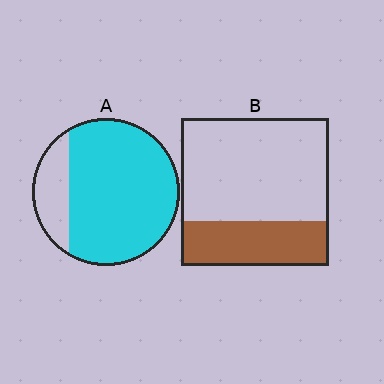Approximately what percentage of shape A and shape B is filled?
A is approximately 80% and B is approximately 30%.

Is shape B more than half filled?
No.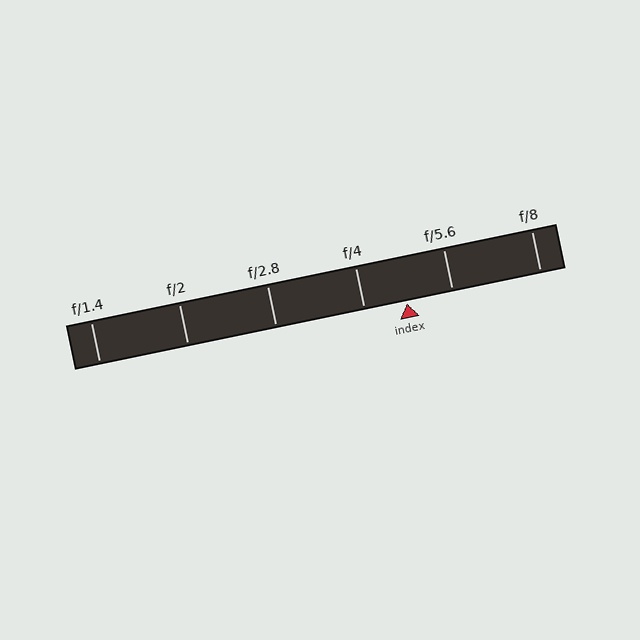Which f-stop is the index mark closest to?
The index mark is closest to f/4.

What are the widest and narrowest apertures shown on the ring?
The widest aperture shown is f/1.4 and the narrowest is f/8.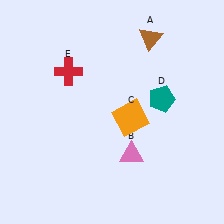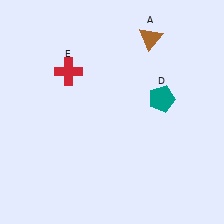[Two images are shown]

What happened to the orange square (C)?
The orange square (C) was removed in Image 2. It was in the bottom-right area of Image 1.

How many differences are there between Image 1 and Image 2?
There are 2 differences between the two images.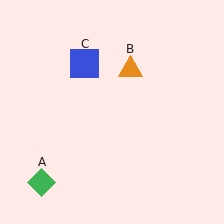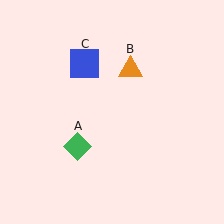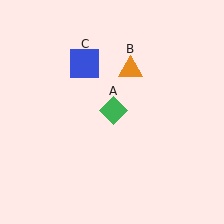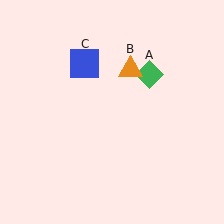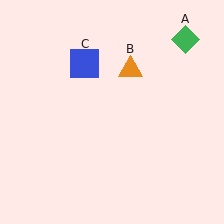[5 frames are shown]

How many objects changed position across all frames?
1 object changed position: green diamond (object A).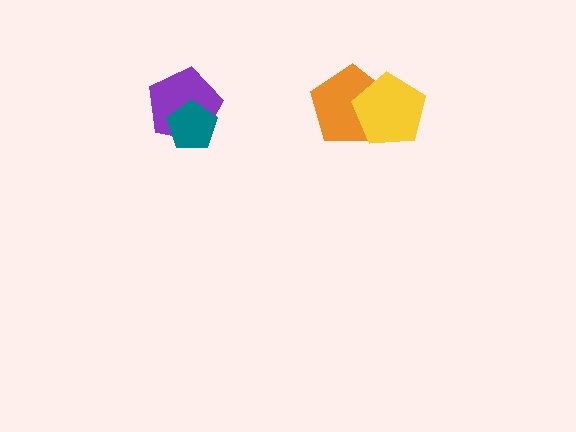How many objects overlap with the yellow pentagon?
1 object overlaps with the yellow pentagon.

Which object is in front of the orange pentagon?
The yellow pentagon is in front of the orange pentagon.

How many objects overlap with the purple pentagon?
1 object overlaps with the purple pentagon.